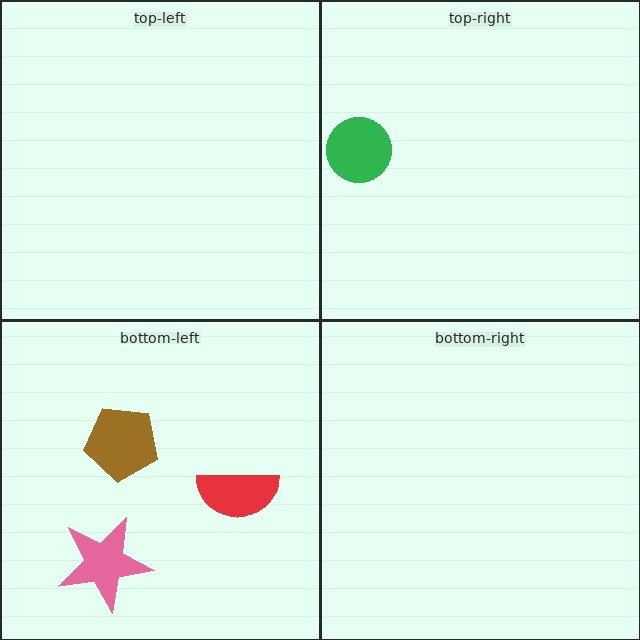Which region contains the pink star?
The bottom-left region.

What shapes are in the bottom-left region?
The pink star, the red semicircle, the brown pentagon.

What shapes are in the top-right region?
The green circle.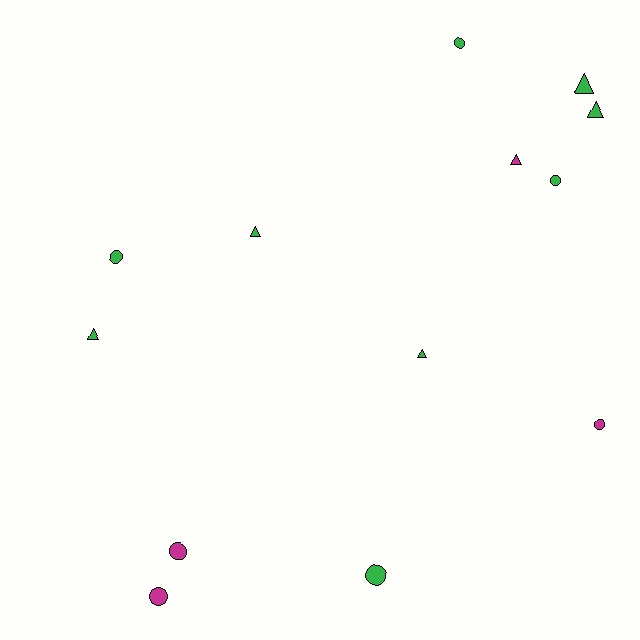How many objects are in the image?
There are 13 objects.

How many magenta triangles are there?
There is 1 magenta triangle.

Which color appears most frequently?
Green, with 9 objects.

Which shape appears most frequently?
Circle, with 7 objects.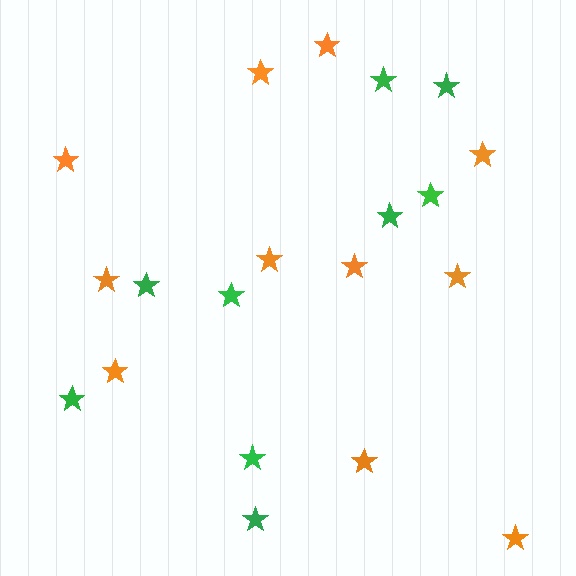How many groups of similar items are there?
There are 2 groups: one group of orange stars (11) and one group of green stars (9).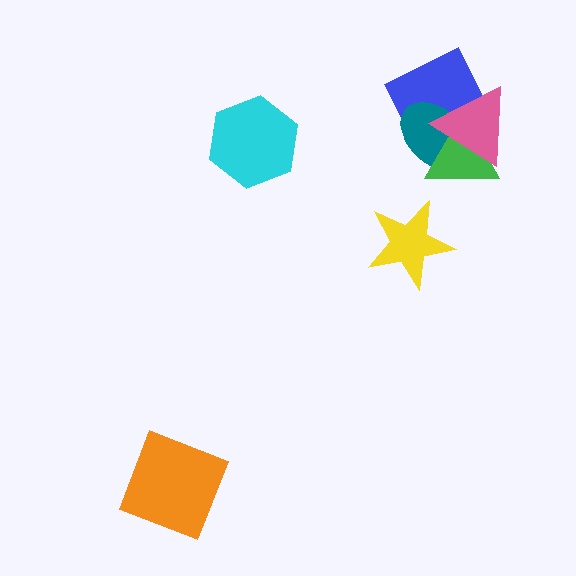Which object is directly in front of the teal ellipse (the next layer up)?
The green triangle is directly in front of the teal ellipse.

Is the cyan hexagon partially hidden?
No, no other shape covers it.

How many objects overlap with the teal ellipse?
3 objects overlap with the teal ellipse.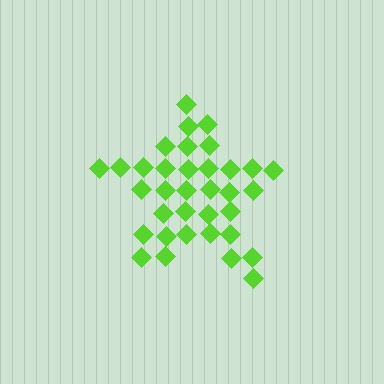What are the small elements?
The small elements are diamonds.